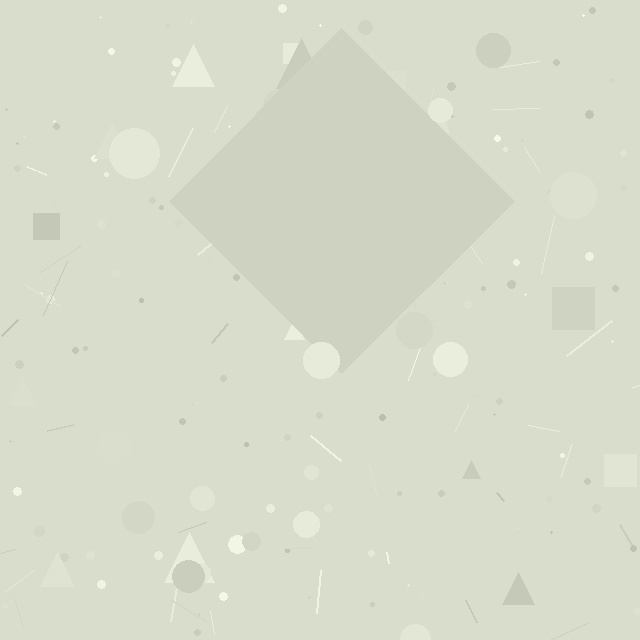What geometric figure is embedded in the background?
A diamond is embedded in the background.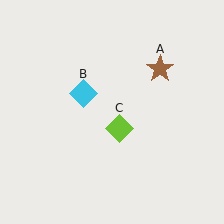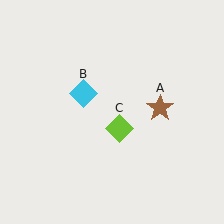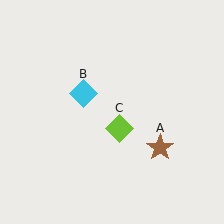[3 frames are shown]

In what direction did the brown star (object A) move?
The brown star (object A) moved down.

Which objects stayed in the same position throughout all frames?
Cyan diamond (object B) and lime diamond (object C) remained stationary.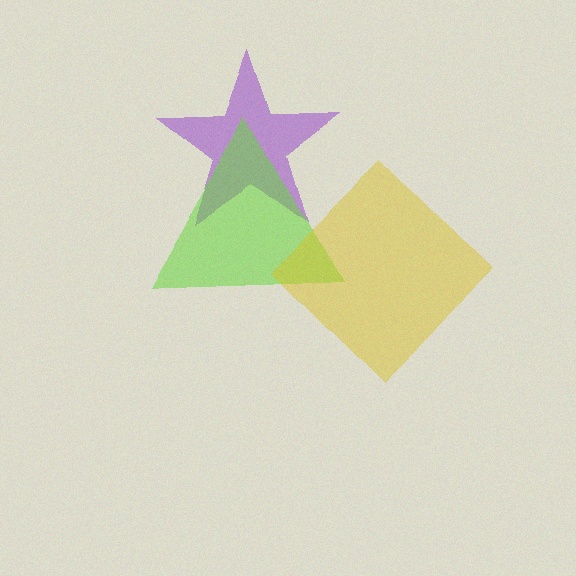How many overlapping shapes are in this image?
There are 3 overlapping shapes in the image.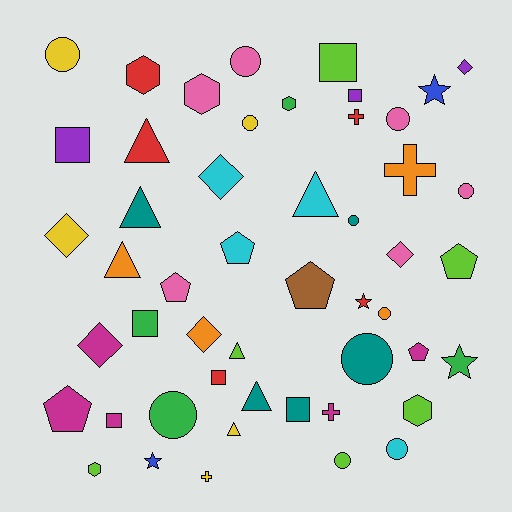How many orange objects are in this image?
There are 4 orange objects.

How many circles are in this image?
There are 11 circles.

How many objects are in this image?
There are 50 objects.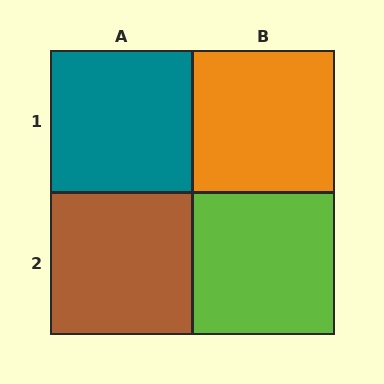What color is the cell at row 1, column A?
Teal.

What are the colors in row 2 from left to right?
Brown, lime.